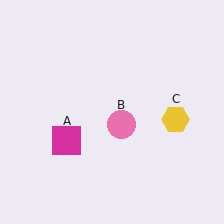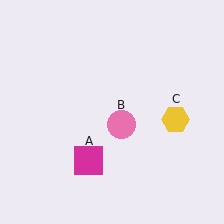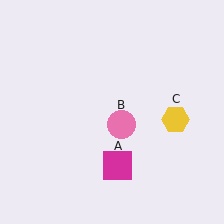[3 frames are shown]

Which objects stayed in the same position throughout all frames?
Pink circle (object B) and yellow hexagon (object C) remained stationary.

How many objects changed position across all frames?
1 object changed position: magenta square (object A).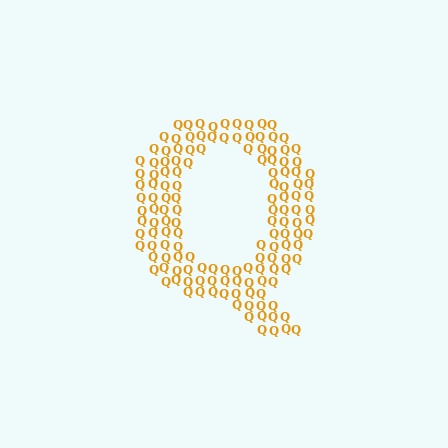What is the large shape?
The large shape is the letter Q.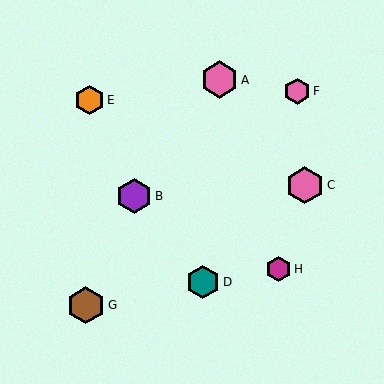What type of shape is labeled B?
Shape B is a purple hexagon.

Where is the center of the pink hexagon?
The center of the pink hexagon is at (219, 80).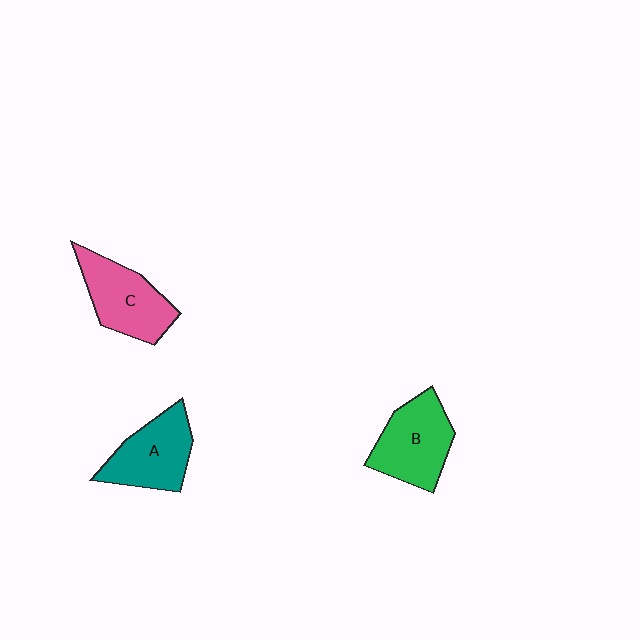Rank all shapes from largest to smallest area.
From largest to smallest: B (green), C (pink), A (teal).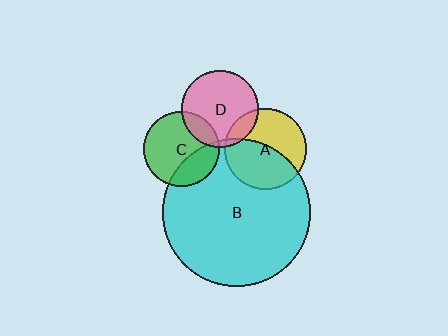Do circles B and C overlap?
Yes.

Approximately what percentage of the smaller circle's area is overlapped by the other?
Approximately 30%.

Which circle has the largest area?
Circle B (cyan).